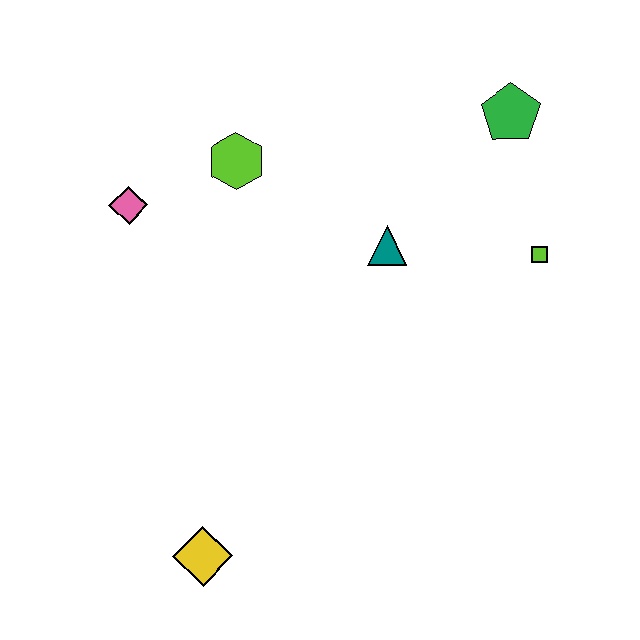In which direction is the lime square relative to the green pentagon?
The lime square is below the green pentagon.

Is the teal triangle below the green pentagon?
Yes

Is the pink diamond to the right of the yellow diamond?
No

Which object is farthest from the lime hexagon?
The yellow diamond is farthest from the lime hexagon.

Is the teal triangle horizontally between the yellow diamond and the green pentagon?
Yes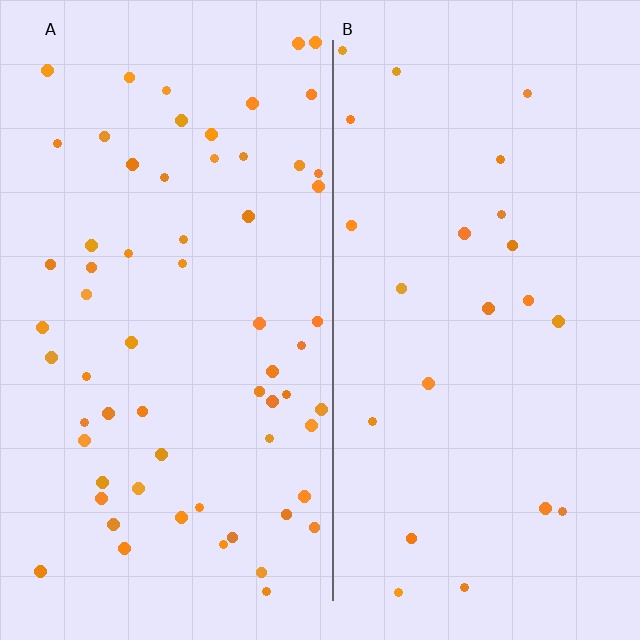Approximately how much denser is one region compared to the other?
Approximately 2.7× — region A over region B.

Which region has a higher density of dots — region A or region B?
A (the left).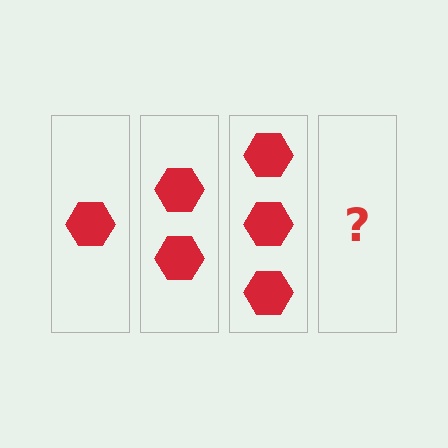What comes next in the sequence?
The next element should be 4 hexagons.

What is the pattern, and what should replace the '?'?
The pattern is that each step adds one more hexagon. The '?' should be 4 hexagons.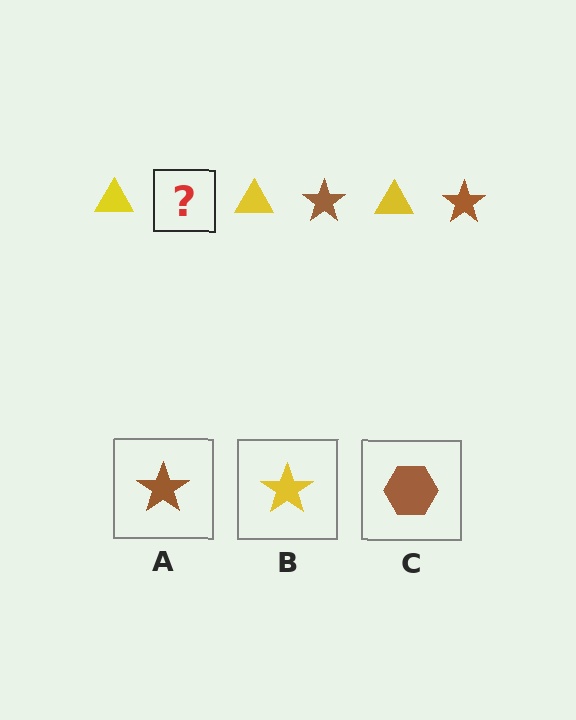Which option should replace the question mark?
Option A.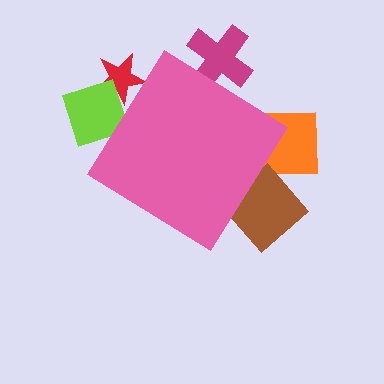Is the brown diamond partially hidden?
Yes, the brown diamond is partially hidden behind the pink diamond.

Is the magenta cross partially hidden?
Yes, the magenta cross is partially hidden behind the pink diamond.